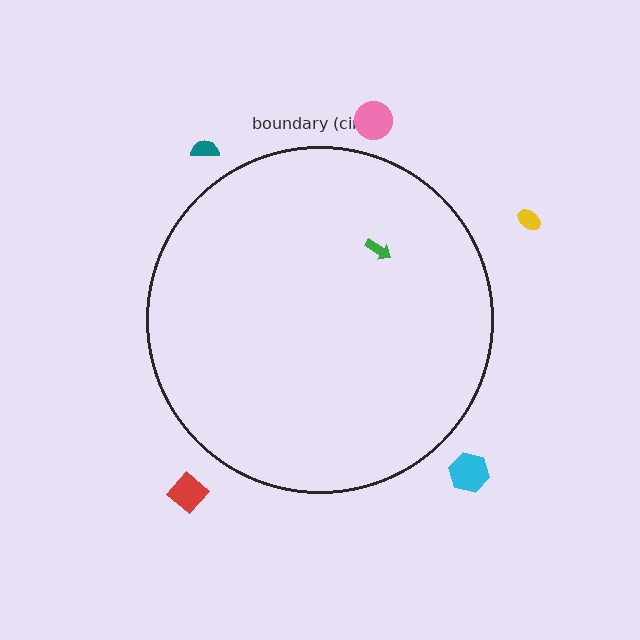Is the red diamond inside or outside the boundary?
Outside.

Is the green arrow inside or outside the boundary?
Inside.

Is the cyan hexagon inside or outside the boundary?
Outside.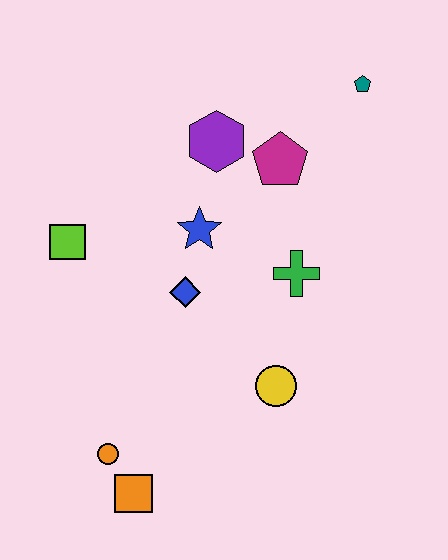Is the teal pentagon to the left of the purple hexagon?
No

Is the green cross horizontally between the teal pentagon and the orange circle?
Yes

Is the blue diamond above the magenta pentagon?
No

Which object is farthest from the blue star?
The orange square is farthest from the blue star.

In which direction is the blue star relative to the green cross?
The blue star is to the left of the green cross.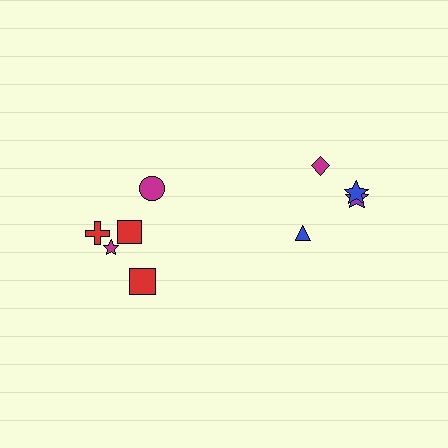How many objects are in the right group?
There are 4 objects.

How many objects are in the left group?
There are 6 objects.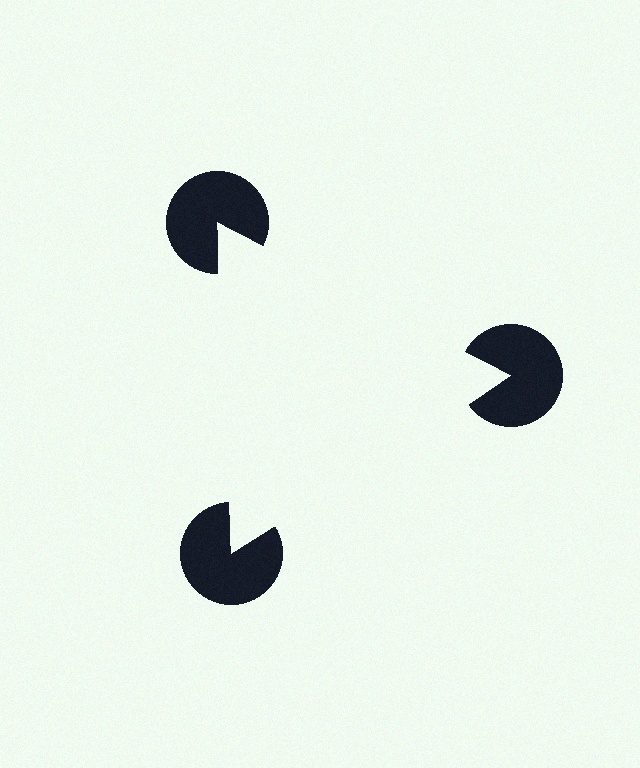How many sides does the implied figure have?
3 sides.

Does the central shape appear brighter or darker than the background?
It typically appears slightly brighter than the background, even though no actual brightness change is drawn.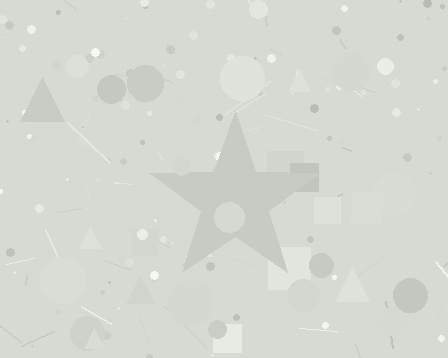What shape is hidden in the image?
A star is hidden in the image.